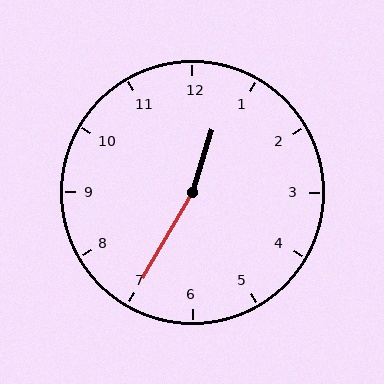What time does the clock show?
12:35.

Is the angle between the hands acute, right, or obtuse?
It is obtuse.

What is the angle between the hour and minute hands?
Approximately 168 degrees.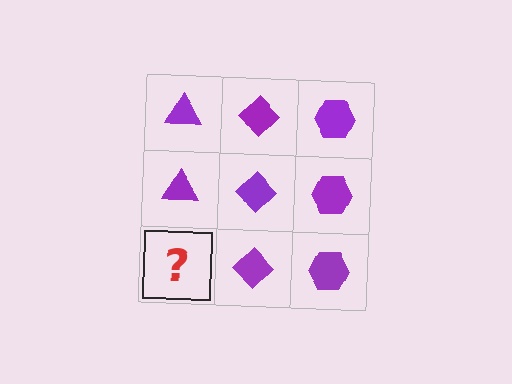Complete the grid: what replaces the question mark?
The question mark should be replaced with a purple triangle.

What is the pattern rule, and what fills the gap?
The rule is that each column has a consistent shape. The gap should be filled with a purple triangle.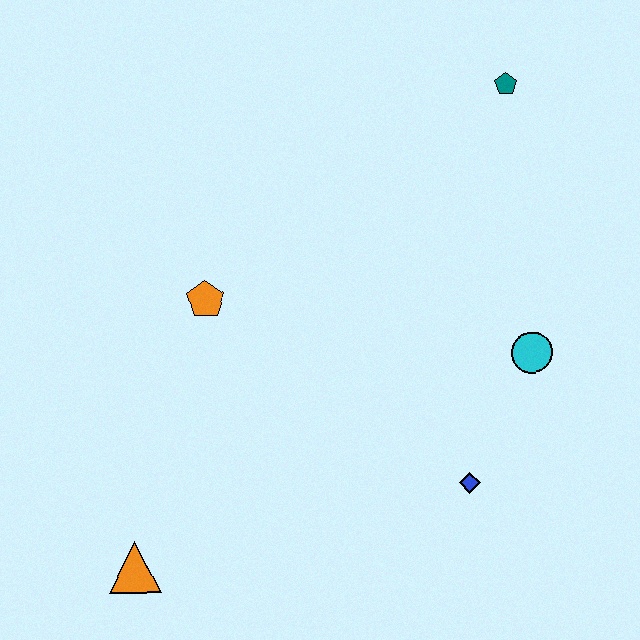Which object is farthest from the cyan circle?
The orange triangle is farthest from the cyan circle.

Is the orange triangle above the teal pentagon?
No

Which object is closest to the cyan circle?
The blue diamond is closest to the cyan circle.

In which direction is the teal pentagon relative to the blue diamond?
The teal pentagon is above the blue diamond.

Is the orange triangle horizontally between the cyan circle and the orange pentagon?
No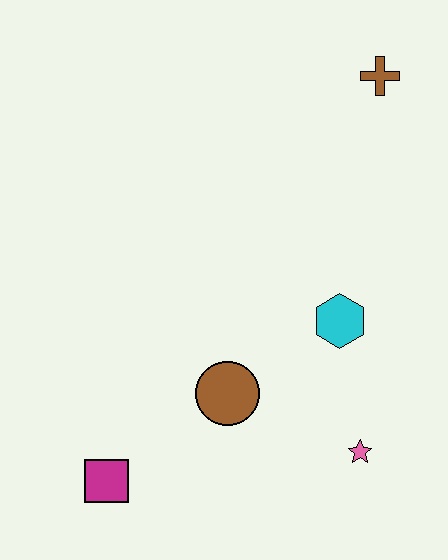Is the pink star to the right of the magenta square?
Yes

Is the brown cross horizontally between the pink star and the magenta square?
No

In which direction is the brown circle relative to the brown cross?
The brown circle is below the brown cross.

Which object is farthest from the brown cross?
The magenta square is farthest from the brown cross.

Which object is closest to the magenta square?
The brown circle is closest to the magenta square.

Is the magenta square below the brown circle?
Yes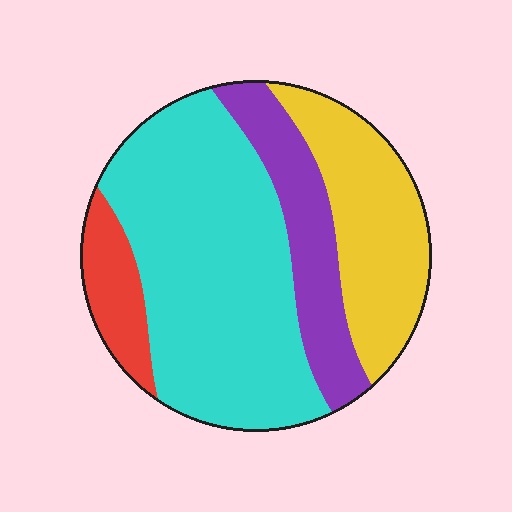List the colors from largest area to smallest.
From largest to smallest: cyan, yellow, purple, red.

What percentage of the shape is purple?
Purple covers 17% of the shape.